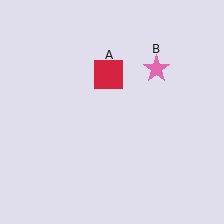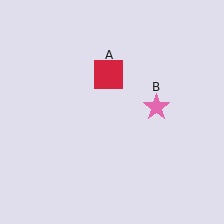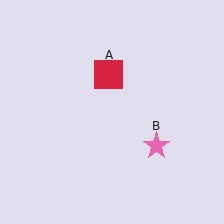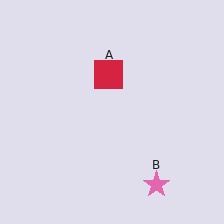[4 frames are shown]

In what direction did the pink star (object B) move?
The pink star (object B) moved down.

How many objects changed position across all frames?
1 object changed position: pink star (object B).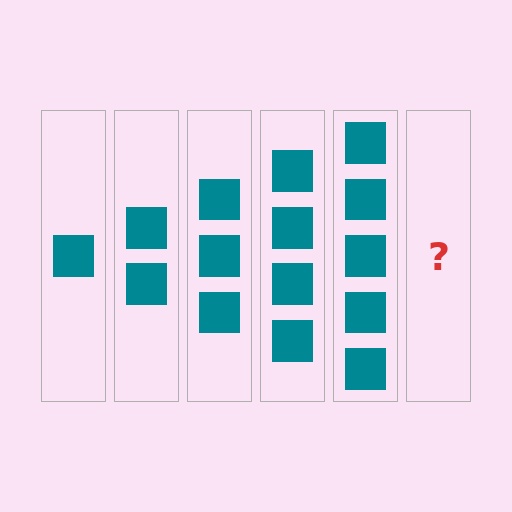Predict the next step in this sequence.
The next step is 6 squares.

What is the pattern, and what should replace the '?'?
The pattern is that each step adds one more square. The '?' should be 6 squares.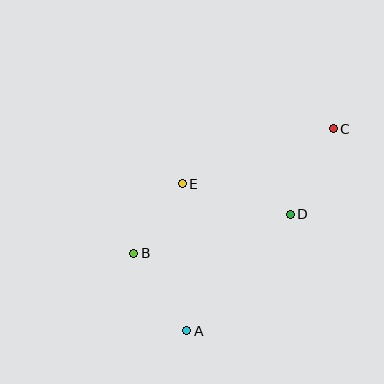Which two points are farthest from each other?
Points A and C are farthest from each other.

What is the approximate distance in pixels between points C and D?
The distance between C and D is approximately 96 pixels.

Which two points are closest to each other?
Points B and E are closest to each other.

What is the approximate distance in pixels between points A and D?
The distance between A and D is approximately 156 pixels.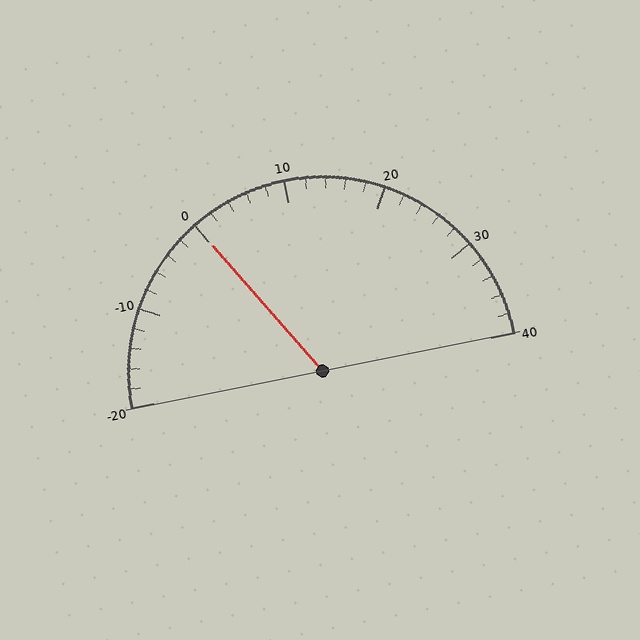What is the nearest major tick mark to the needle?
The nearest major tick mark is 0.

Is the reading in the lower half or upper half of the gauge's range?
The reading is in the lower half of the range (-20 to 40).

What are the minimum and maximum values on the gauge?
The gauge ranges from -20 to 40.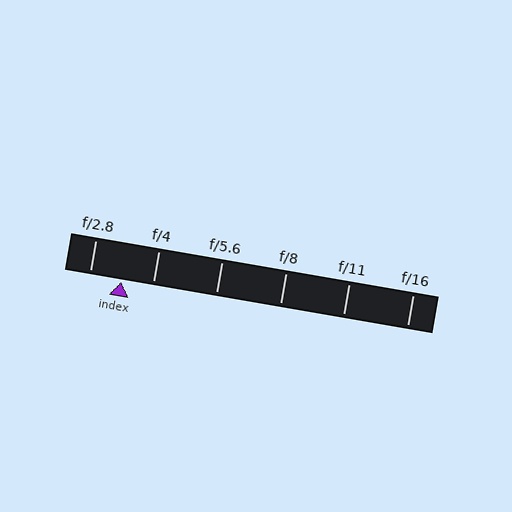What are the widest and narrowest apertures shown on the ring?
The widest aperture shown is f/2.8 and the narrowest is f/16.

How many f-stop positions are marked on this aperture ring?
There are 6 f-stop positions marked.